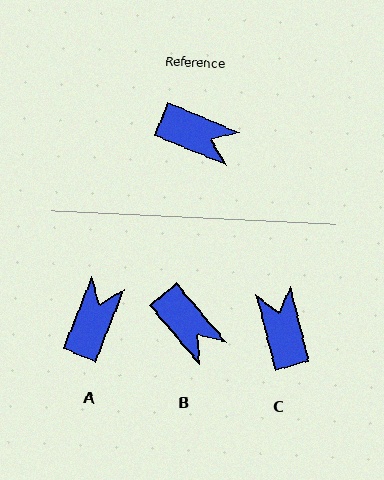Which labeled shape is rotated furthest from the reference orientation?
C, about 127 degrees away.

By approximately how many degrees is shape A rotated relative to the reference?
Approximately 91 degrees counter-clockwise.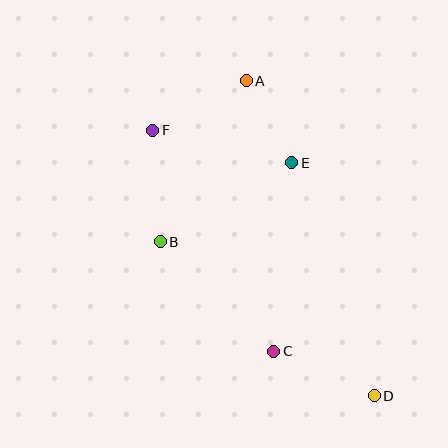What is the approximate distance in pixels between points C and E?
The distance between C and E is approximately 189 pixels.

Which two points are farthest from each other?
Points D and F are farthest from each other.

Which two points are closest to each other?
Points A and E are closest to each other.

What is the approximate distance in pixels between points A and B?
The distance between A and B is approximately 182 pixels.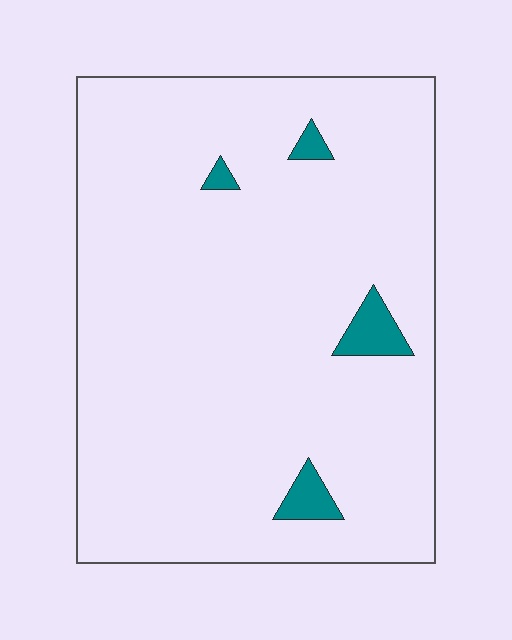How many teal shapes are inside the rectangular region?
4.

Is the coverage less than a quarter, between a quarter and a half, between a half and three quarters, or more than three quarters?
Less than a quarter.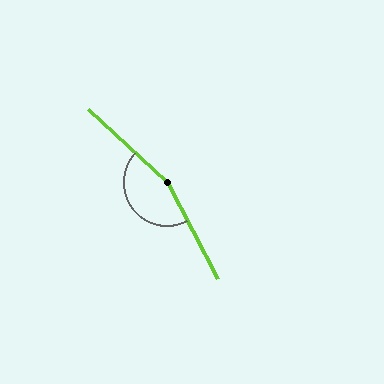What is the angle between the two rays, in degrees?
Approximately 161 degrees.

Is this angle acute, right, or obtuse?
It is obtuse.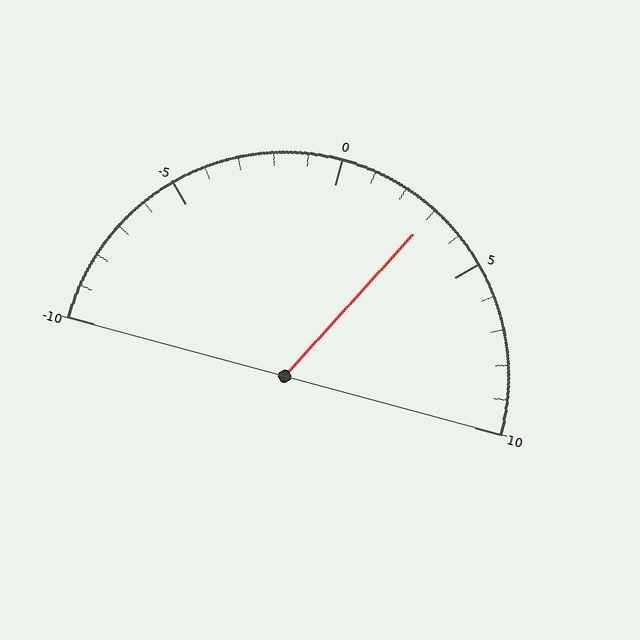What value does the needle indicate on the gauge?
The needle indicates approximately 3.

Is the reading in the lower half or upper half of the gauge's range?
The reading is in the upper half of the range (-10 to 10).